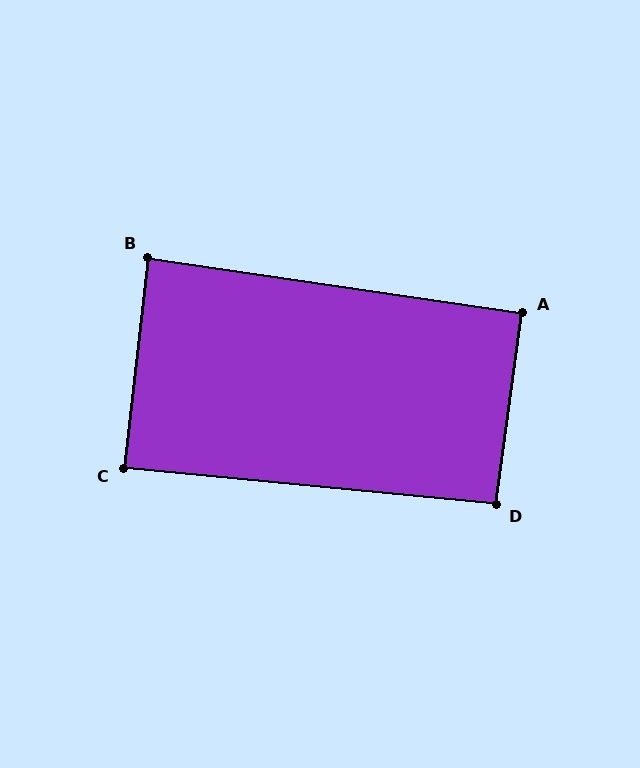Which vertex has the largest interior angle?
D, at approximately 92 degrees.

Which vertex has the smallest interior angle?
B, at approximately 88 degrees.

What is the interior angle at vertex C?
Approximately 89 degrees (approximately right).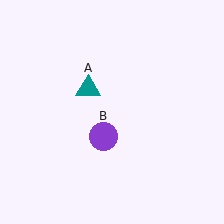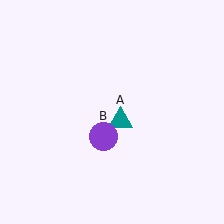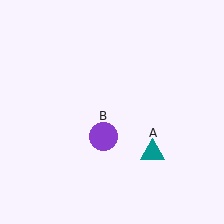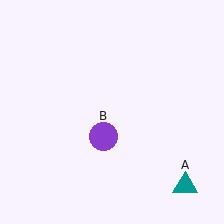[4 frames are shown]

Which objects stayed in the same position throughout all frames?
Purple circle (object B) remained stationary.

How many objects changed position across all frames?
1 object changed position: teal triangle (object A).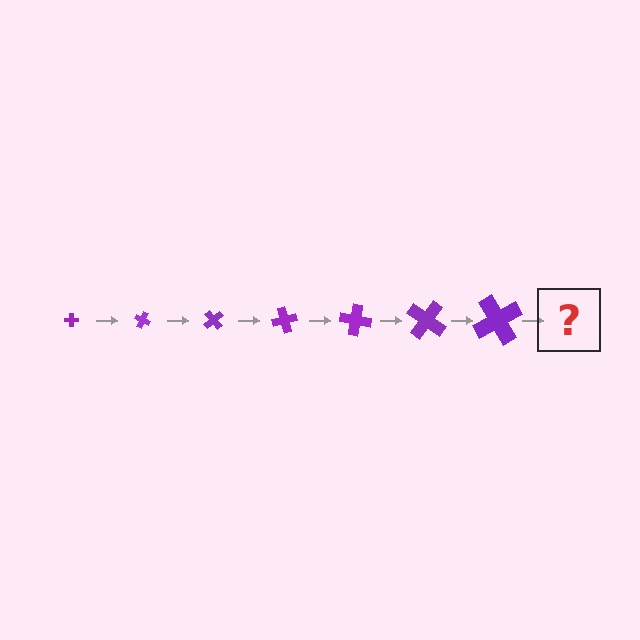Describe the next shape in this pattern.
It should be a cross, larger than the previous one and rotated 175 degrees from the start.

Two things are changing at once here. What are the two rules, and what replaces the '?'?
The two rules are that the cross grows larger each step and it rotates 25 degrees each step. The '?' should be a cross, larger than the previous one and rotated 175 degrees from the start.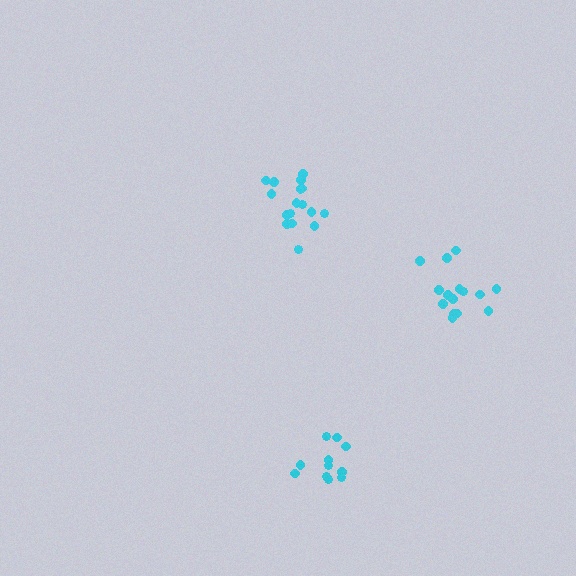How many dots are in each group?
Group 1: 17 dots, Group 2: 15 dots, Group 3: 11 dots (43 total).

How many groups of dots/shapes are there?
There are 3 groups.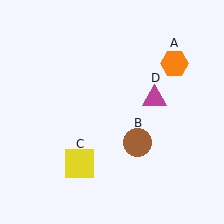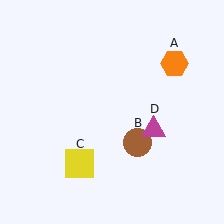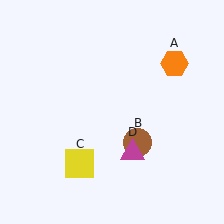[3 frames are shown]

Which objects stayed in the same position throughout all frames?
Orange hexagon (object A) and brown circle (object B) and yellow square (object C) remained stationary.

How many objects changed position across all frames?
1 object changed position: magenta triangle (object D).